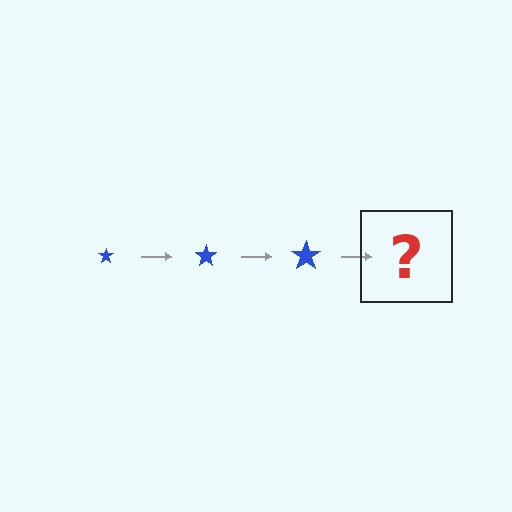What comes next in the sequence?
The next element should be a blue star, larger than the previous one.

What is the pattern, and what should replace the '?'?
The pattern is that the star gets progressively larger each step. The '?' should be a blue star, larger than the previous one.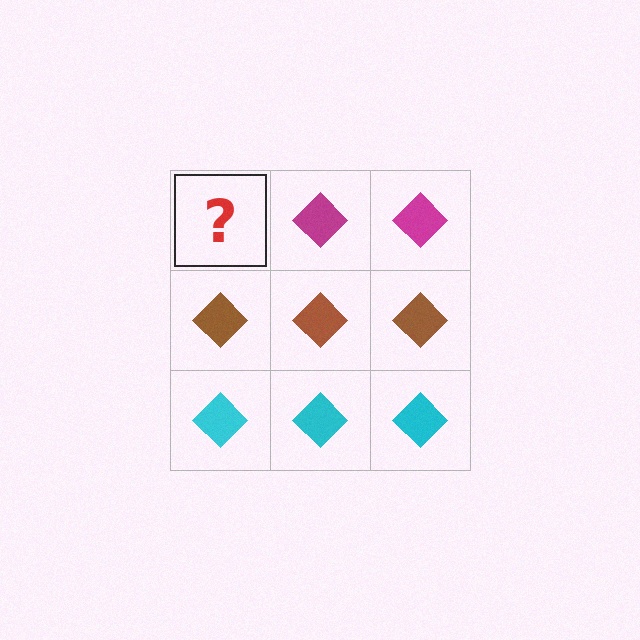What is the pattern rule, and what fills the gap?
The rule is that each row has a consistent color. The gap should be filled with a magenta diamond.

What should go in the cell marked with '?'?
The missing cell should contain a magenta diamond.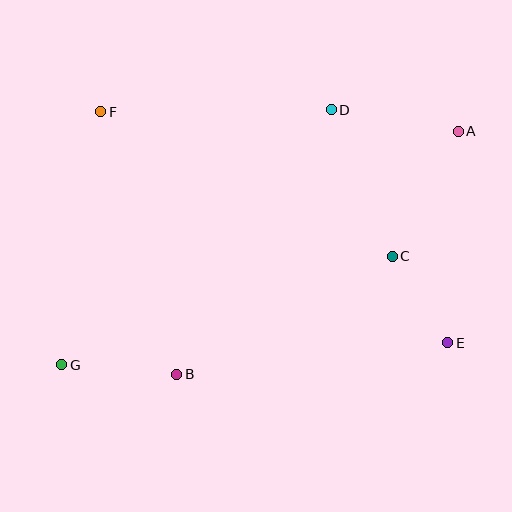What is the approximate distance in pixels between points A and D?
The distance between A and D is approximately 129 pixels.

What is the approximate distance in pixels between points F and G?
The distance between F and G is approximately 256 pixels.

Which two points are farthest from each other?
Points A and G are farthest from each other.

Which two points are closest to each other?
Points C and E are closest to each other.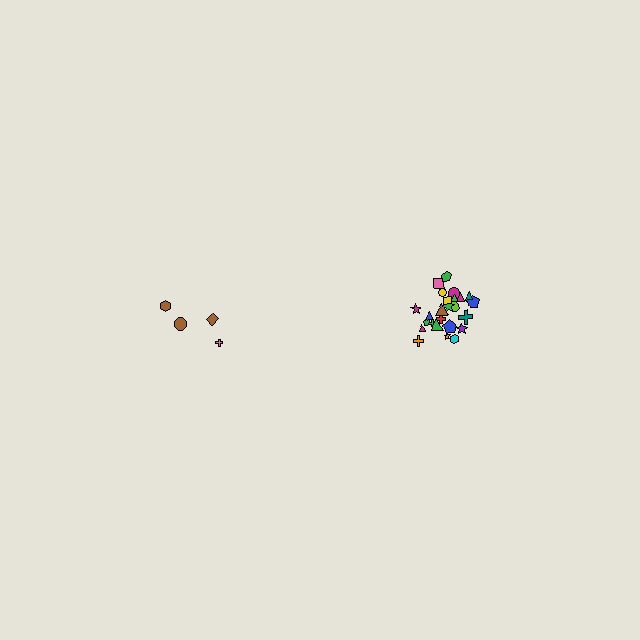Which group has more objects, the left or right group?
The right group.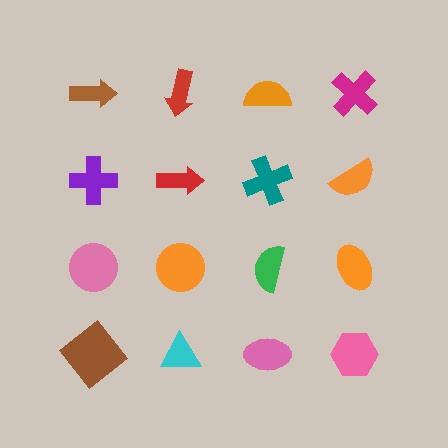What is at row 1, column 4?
A magenta cross.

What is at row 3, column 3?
A green semicircle.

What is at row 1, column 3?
An orange semicircle.